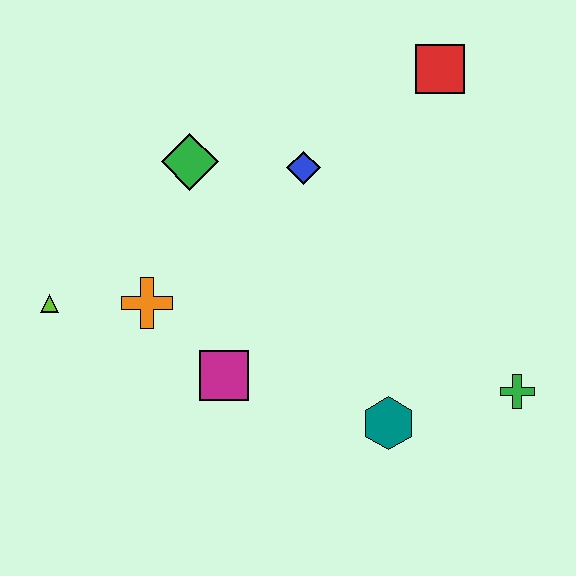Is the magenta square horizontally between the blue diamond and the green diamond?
Yes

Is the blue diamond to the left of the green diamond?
No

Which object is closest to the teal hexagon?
The green cross is closest to the teal hexagon.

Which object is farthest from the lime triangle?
The green cross is farthest from the lime triangle.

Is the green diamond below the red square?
Yes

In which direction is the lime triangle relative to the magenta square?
The lime triangle is to the left of the magenta square.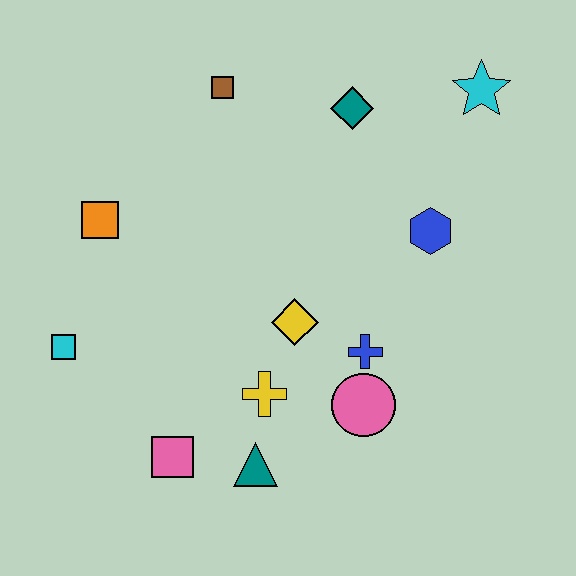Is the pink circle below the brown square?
Yes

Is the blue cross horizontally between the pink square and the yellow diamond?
No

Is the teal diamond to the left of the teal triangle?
No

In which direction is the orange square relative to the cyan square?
The orange square is above the cyan square.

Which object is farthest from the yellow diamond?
The cyan star is farthest from the yellow diamond.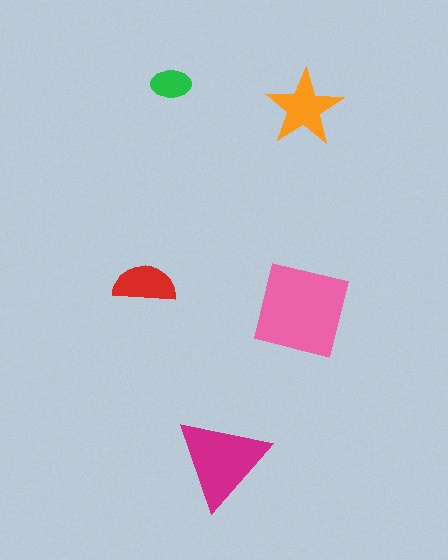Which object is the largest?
The pink square.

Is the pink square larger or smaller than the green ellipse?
Larger.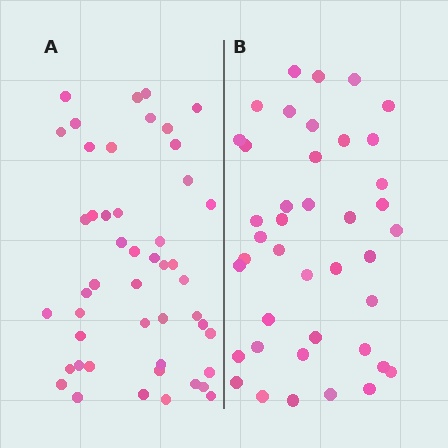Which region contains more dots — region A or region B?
Region A (the left region) has more dots.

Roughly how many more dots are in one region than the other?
Region A has roughly 8 or so more dots than region B.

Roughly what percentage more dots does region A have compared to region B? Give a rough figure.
About 15% more.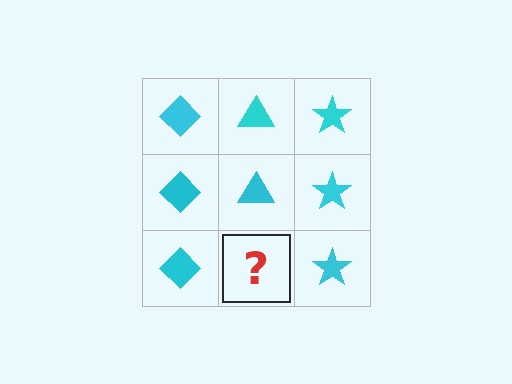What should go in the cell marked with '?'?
The missing cell should contain a cyan triangle.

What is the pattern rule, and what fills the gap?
The rule is that each column has a consistent shape. The gap should be filled with a cyan triangle.